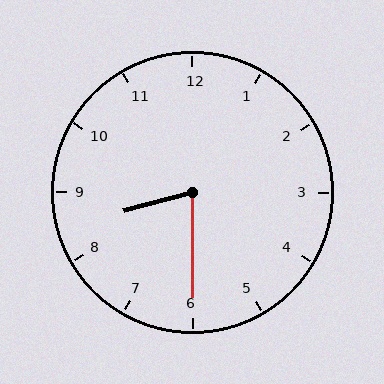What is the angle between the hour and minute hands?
Approximately 75 degrees.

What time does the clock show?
8:30.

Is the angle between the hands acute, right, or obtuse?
It is acute.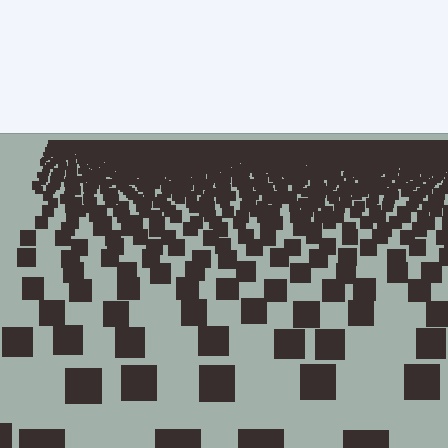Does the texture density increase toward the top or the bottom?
Density increases toward the top.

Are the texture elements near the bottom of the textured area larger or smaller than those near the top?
Larger. Near the bottom, elements are closer to the viewer and appear at a bigger on-screen size.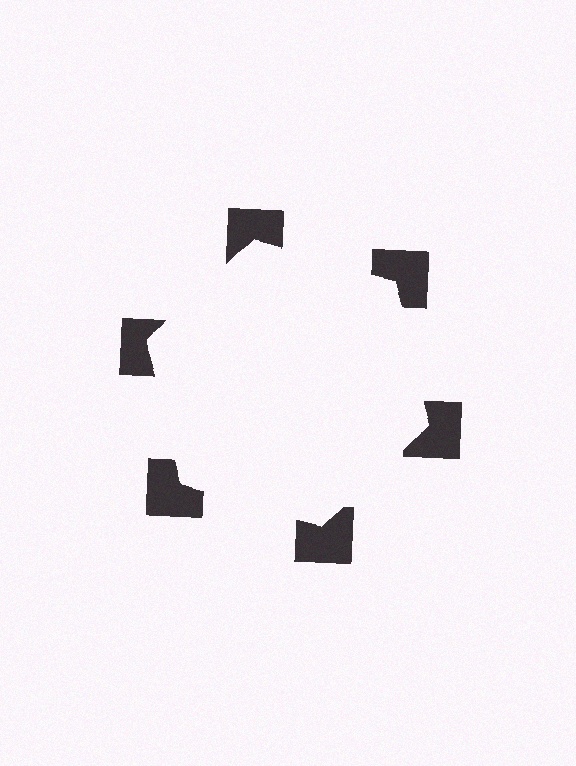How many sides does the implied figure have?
6 sides.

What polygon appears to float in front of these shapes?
An illusory hexagon — its edges are inferred from the aligned wedge cuts in the notched squares, not physically drawn.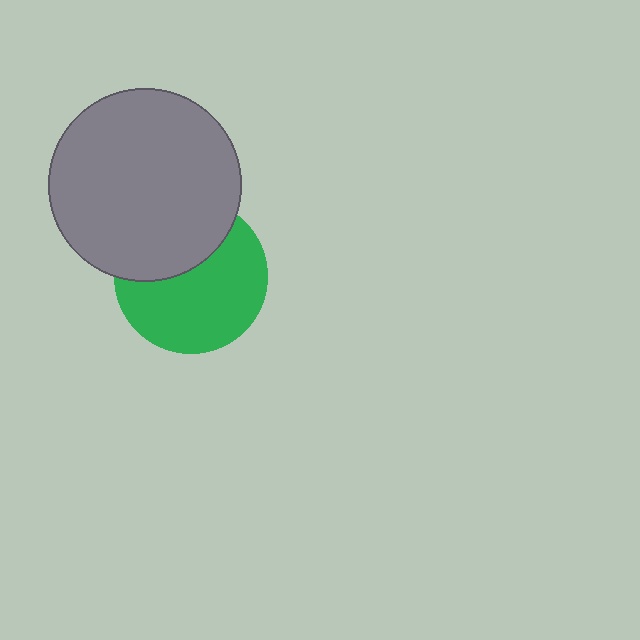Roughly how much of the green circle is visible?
About half of it is visible (roughly 63%).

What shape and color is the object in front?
The object in front is a gray circle.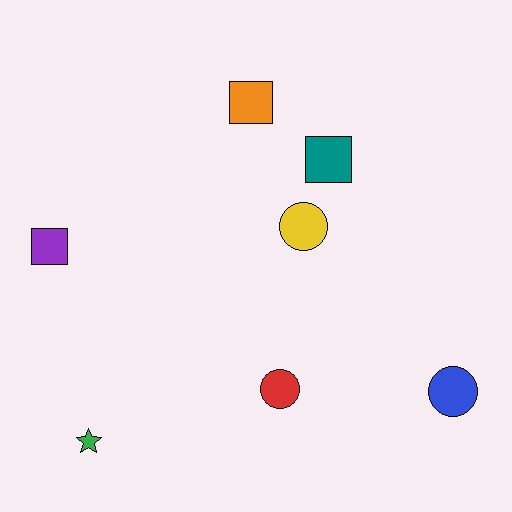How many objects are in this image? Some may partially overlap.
There are 7 objects.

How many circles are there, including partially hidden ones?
There are 3 circles.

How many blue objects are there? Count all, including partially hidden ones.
There is 1 blue object.